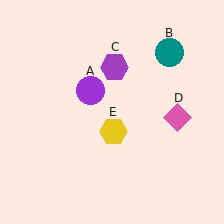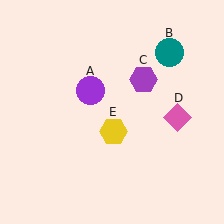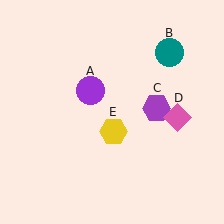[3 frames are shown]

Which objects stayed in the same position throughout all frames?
Purple circle (object A) and teal circle (object B) and pink diamond (object D) and yellow hexagon (object E) remained stationary.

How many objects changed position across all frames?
1 object changed position: purple hexagon (object C).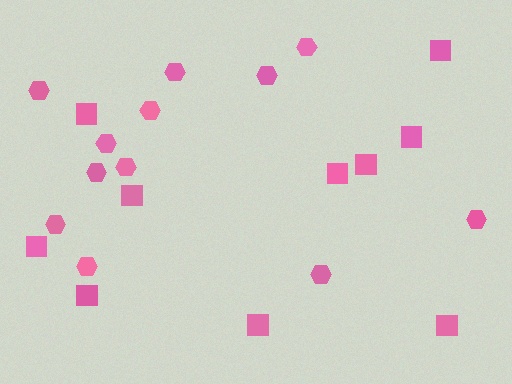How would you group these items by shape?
There are 2 groups: one group of squares (10) and one group of hexagons (12).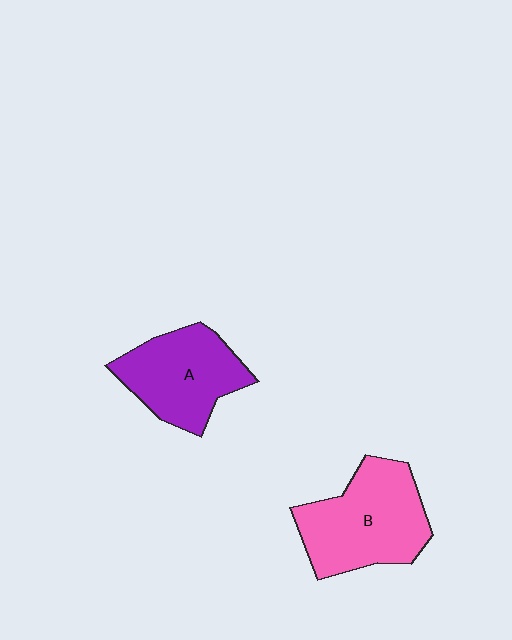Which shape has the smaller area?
Shape A (purple).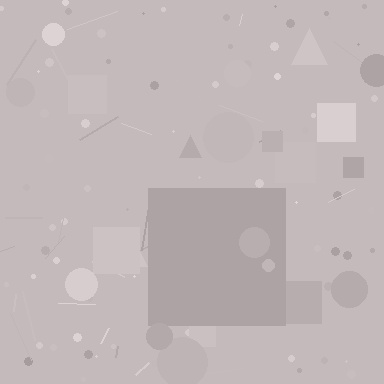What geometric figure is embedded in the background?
A square is embedded in the background.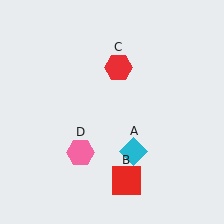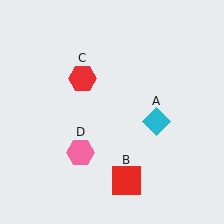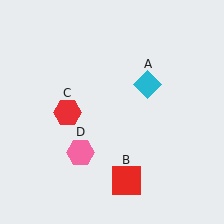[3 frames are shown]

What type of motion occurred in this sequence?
The cyan diamond (object A), red hexagon (object C) rotated counterclockwise around the center of the scene.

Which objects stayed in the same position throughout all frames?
Red square (object B) and pink hexagon (object D) remained stationary.